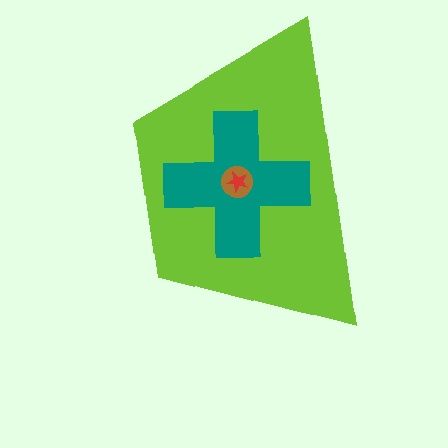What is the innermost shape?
The red star.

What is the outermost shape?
The lime trapezoid.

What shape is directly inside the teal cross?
The brown circle.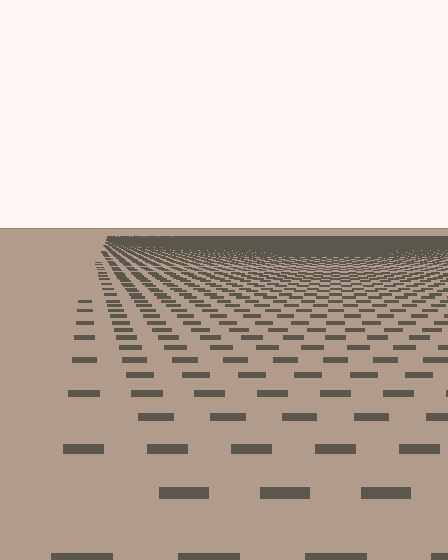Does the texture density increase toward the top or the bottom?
Density increases toward the top.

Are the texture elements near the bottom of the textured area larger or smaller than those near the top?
Larger. Near the bottom, elements are closer to the viewer and appear at a bigger on-screen size.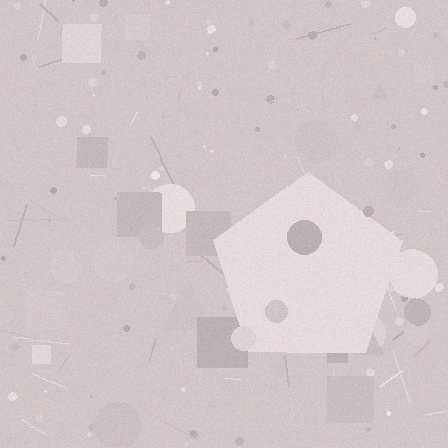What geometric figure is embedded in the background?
A pentagon is embedded in the background.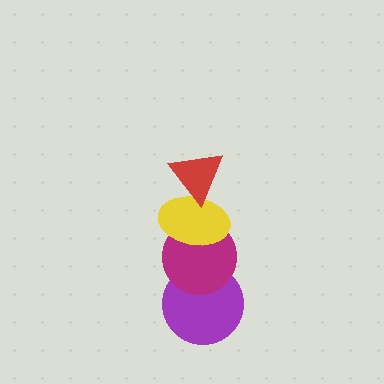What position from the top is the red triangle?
The red triangle is 1st from the top.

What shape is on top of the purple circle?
The magenta circle is on top of the purple circle.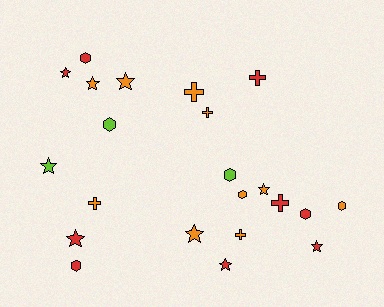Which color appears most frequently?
Orange, with 10 objects.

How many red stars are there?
There are 4 red stars.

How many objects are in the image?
There are 22 objects.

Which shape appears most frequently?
Star, with 9 objects.